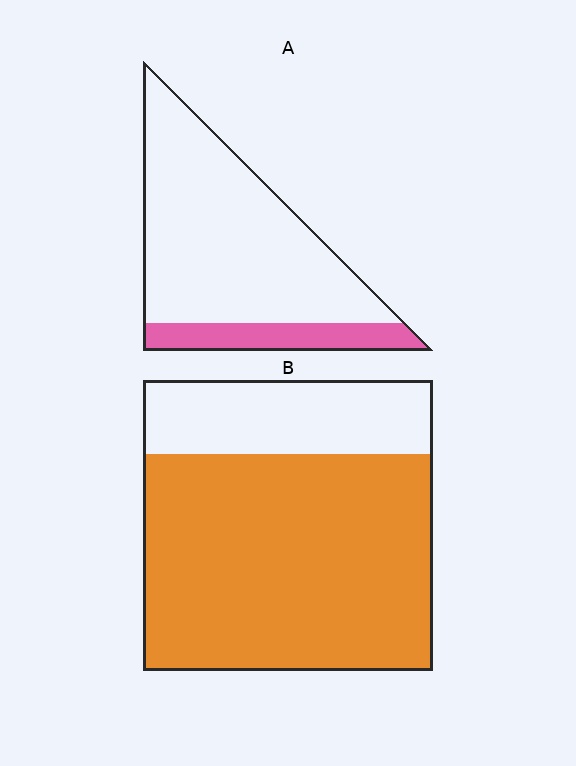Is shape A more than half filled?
No.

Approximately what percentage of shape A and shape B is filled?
A is approximately 20% and B is approximately 75%.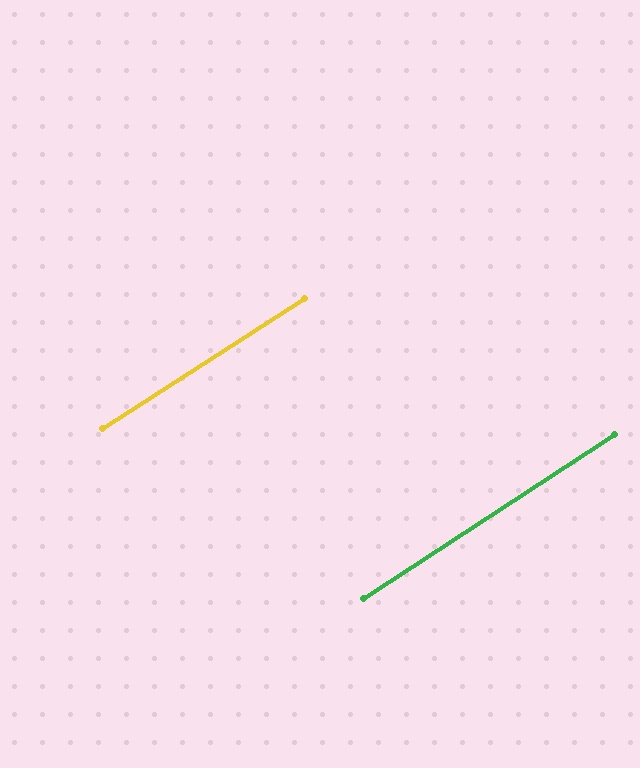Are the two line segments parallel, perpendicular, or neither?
Parallel — their directions differ by only 0.3°.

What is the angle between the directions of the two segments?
Approximately 0 degrees.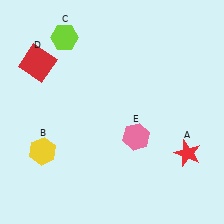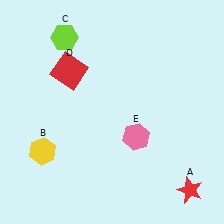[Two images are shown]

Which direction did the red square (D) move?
The red square (D) moved right.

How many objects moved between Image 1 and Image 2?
2 objects moved between the two images.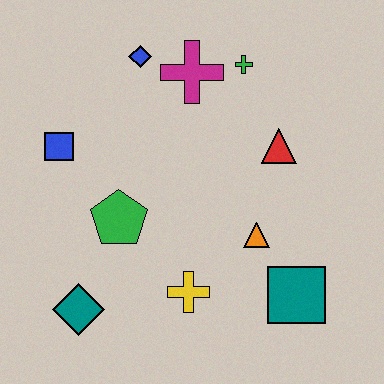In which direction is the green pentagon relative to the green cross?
The green pentagon is below the green cross.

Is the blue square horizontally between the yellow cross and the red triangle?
No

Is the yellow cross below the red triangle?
Yes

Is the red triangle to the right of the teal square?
No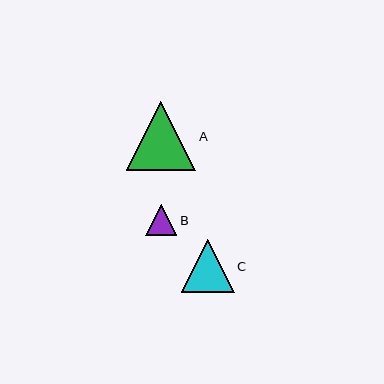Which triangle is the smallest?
Triangle B is the smallest with a size of approximately 31 pixels.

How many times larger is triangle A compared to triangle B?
Triangle A is approximately 2.2 times the size of triangle B.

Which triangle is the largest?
Triangle A is the largest with a size of approximately 69 pixels.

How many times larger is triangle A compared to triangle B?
Triangle A is approximately 2.2 times the size of triangle B.